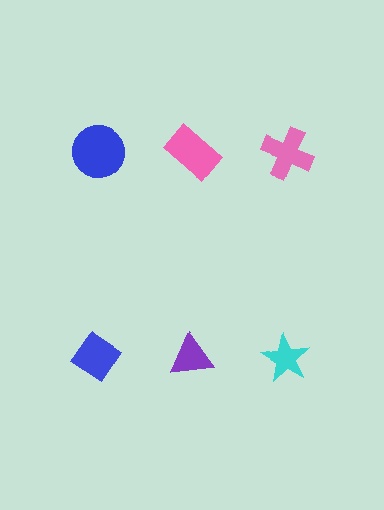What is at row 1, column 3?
A pink cross.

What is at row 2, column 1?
A blue diamond.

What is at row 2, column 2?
A purple triangle.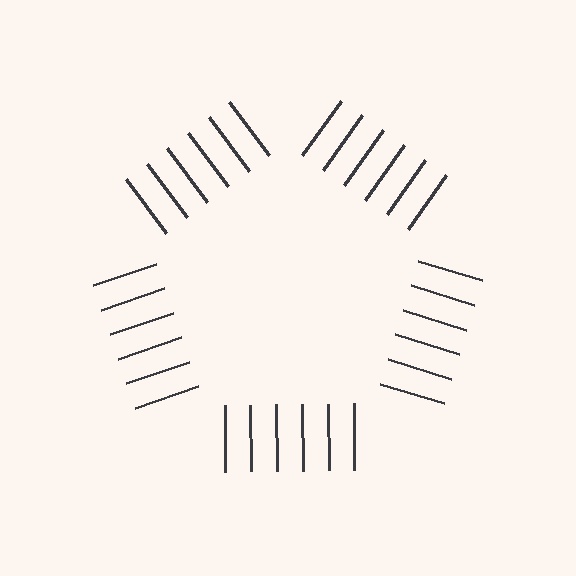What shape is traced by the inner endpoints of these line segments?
An illusory pentagon — the line segments terminate on its edges but no continuous stroke is drawn.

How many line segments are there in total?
30 — 6 along each of the 5 edges.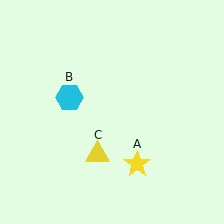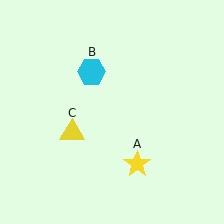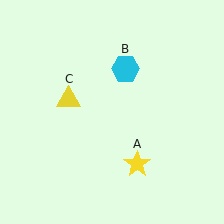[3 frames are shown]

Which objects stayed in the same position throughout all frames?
Yellow star (object A) remained stationary.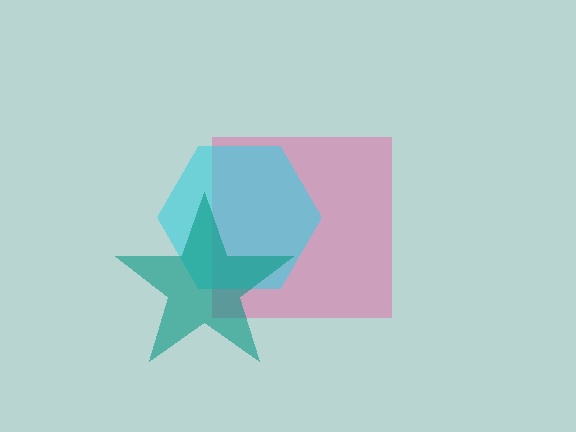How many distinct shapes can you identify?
There are 3 distinct shapes: a pink square, a cyan hexagon, a teal star.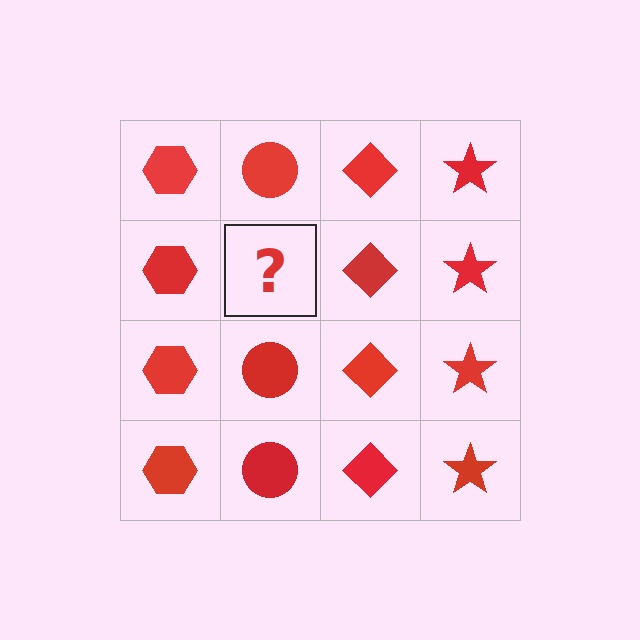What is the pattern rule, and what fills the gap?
The rule is that each column has a consistent shape. The gap should be filled with a red circle.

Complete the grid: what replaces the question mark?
The question mark should be replaced with a red circle.